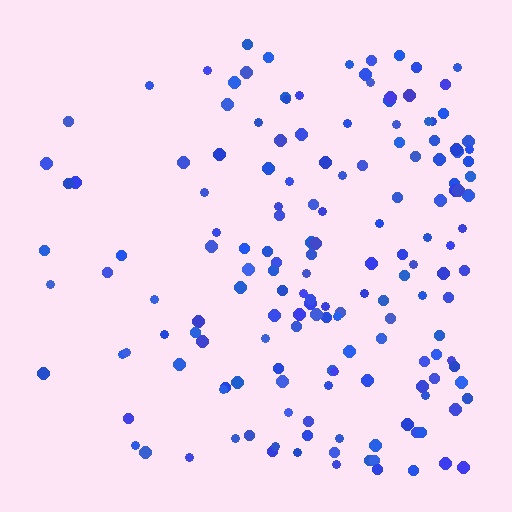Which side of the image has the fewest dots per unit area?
The left.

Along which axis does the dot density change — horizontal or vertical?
Horizontal.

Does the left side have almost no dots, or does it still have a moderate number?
Still a moderate number, just noticeably fewer than the right.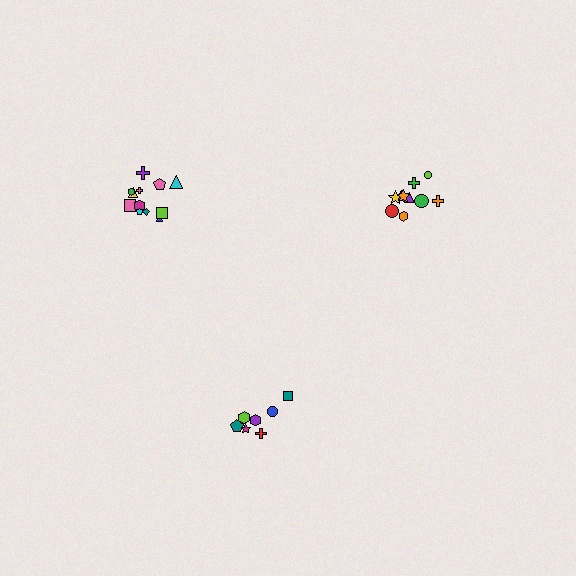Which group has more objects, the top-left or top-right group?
The top-left group.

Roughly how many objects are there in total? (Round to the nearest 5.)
Roughly 30 objects in total.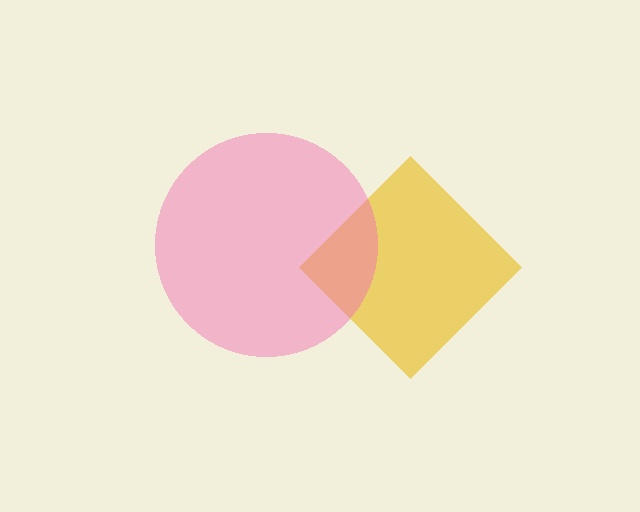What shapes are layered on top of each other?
The layered shapes are: a yellow diamond, a pink circle.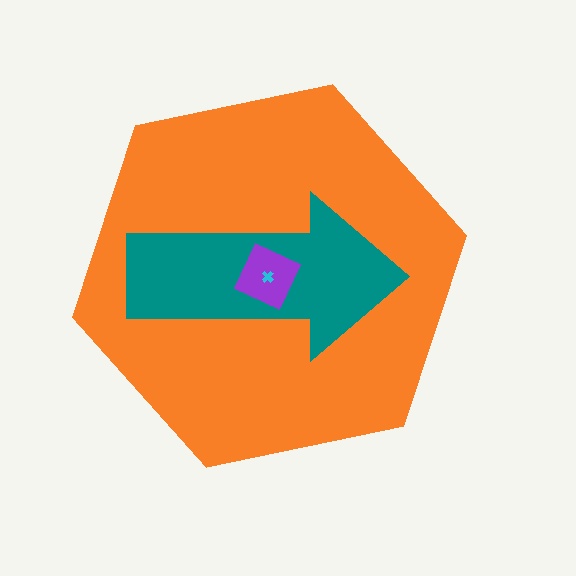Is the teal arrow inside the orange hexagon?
Yes.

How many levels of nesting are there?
4.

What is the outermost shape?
The orange hexagon.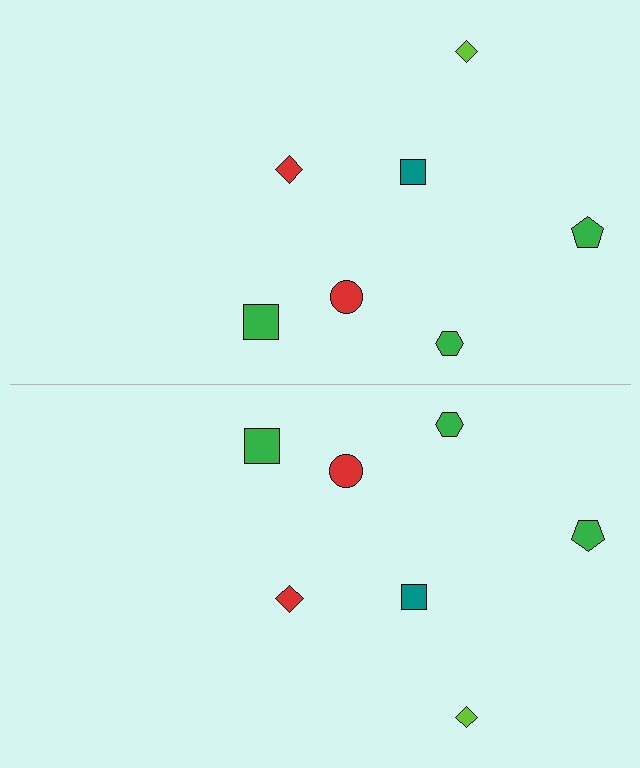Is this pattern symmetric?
Yes, this pattern has bilateral (reflection) symmetry.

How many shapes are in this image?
There are 14 shapes in this image.